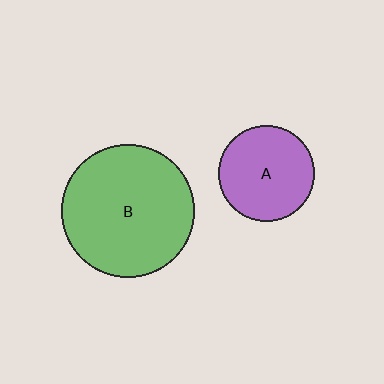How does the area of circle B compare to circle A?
Approximately 1.9 times.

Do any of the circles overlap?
No, none of the circles overlap.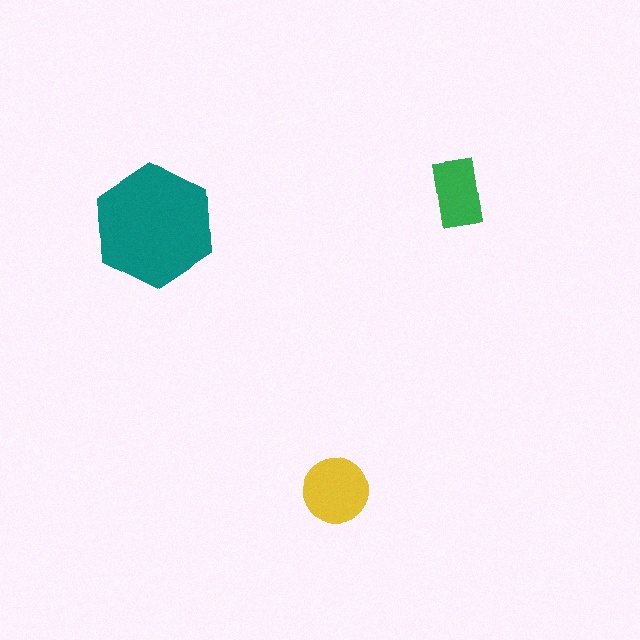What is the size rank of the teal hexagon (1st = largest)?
1st.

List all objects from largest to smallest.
The teal hexagon, the yellow circle, the green rectangle.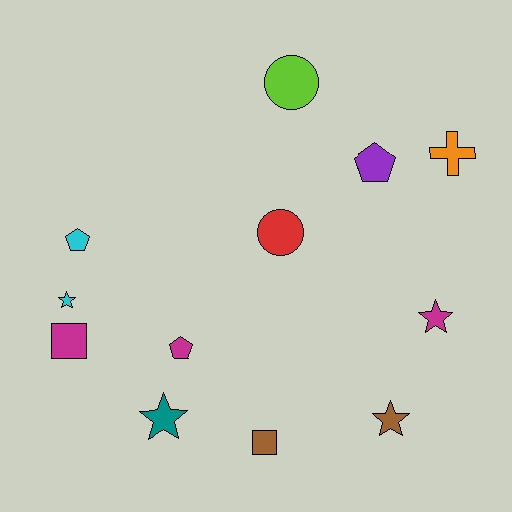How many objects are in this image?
There are 12 objects.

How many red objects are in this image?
There is 1 red object.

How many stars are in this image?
There are 4 stars.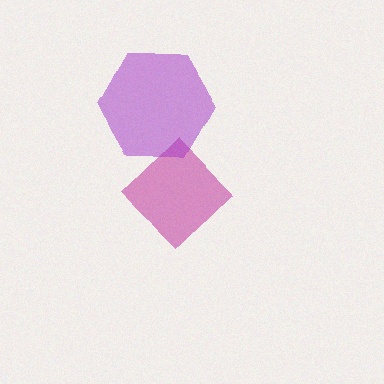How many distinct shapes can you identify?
There are 2 distinct shapes: a magenta diamond, a purple hexagon.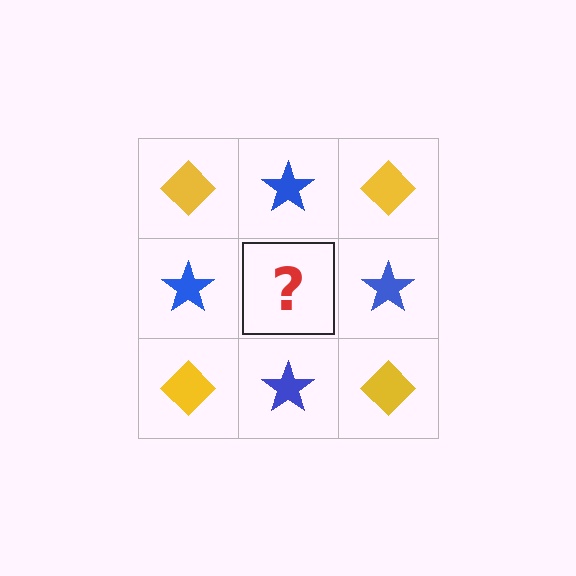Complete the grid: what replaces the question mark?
The question mark should be replaced with a yellow diamond.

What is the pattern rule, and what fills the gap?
The rule is that it alternates yellow diamond and blue star in a checkerboard pattern. The gap should be filled with a yellow diamond.